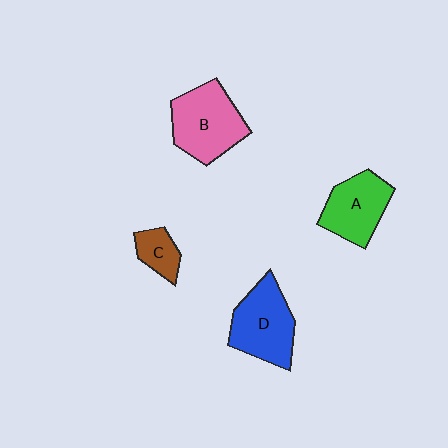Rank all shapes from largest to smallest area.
From largest to smallest: B (pink), D (blue), A (green), C (brown).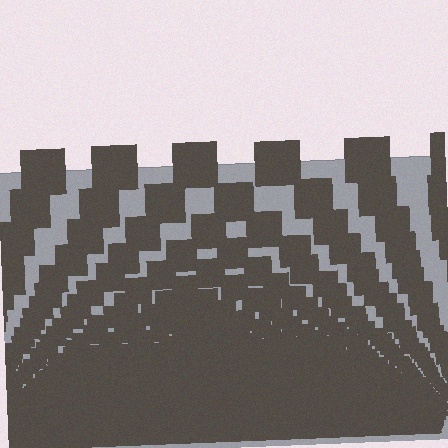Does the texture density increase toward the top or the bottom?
Density increases toward the bottom.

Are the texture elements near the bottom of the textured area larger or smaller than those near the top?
Smaller. The gradient is inverted — elements near the bottom are smaller and denser.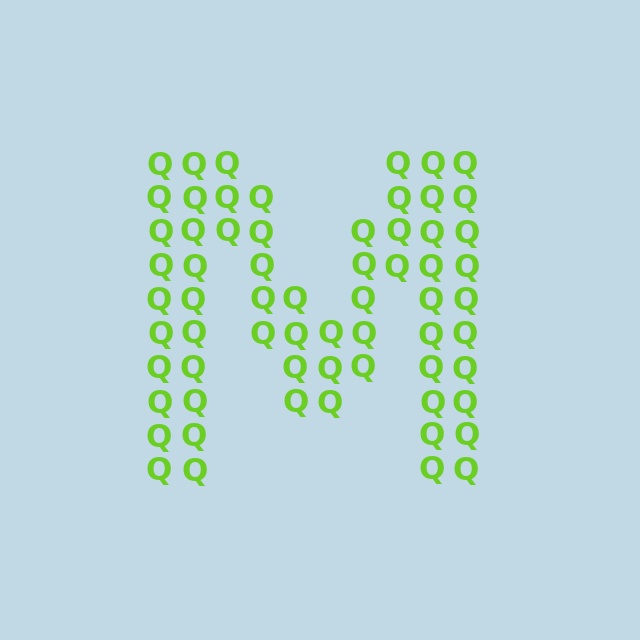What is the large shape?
The large shape is the letter M.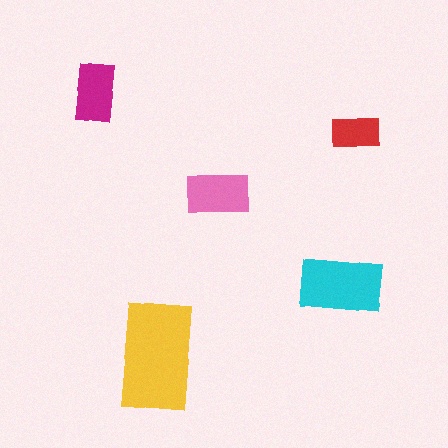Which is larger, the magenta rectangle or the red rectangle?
The magenta one.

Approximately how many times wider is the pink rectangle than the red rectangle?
About 1.5 times wider.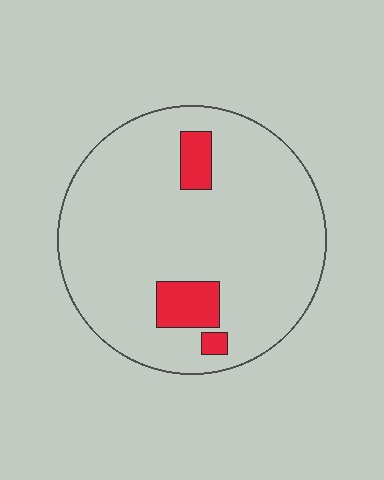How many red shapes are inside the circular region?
3.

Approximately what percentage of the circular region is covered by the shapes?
Approximately 10%.